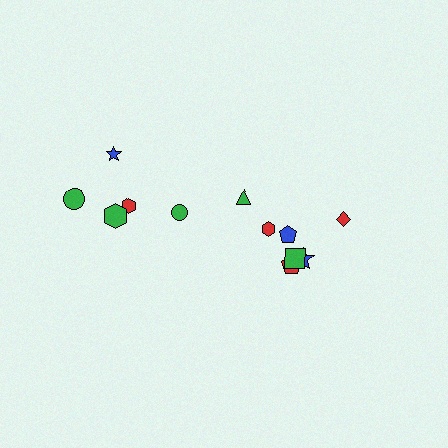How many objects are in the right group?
There are 7 objects.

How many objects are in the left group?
There are 5 objects.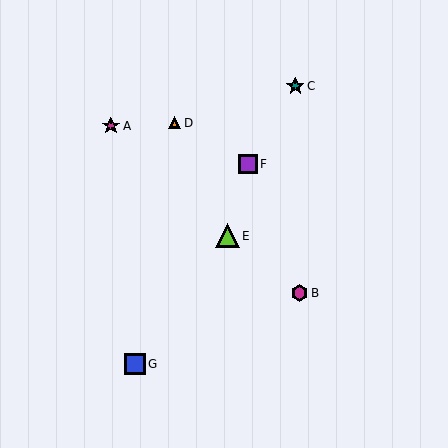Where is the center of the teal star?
The center of the teal star is at (295, 86).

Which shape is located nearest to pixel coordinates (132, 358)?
The blue square (labeled G) at (135, 364) is nearest to that location.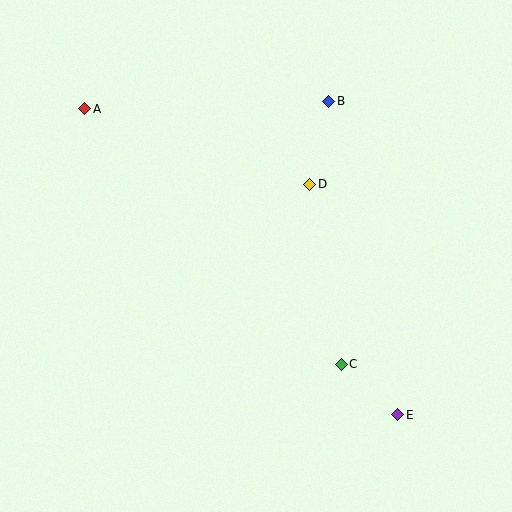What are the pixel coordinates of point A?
Point A is at (85, 109).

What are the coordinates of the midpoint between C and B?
The midpoint between C and B is at (335, 233).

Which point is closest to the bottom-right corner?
Point E is closest to the bottom-right corner.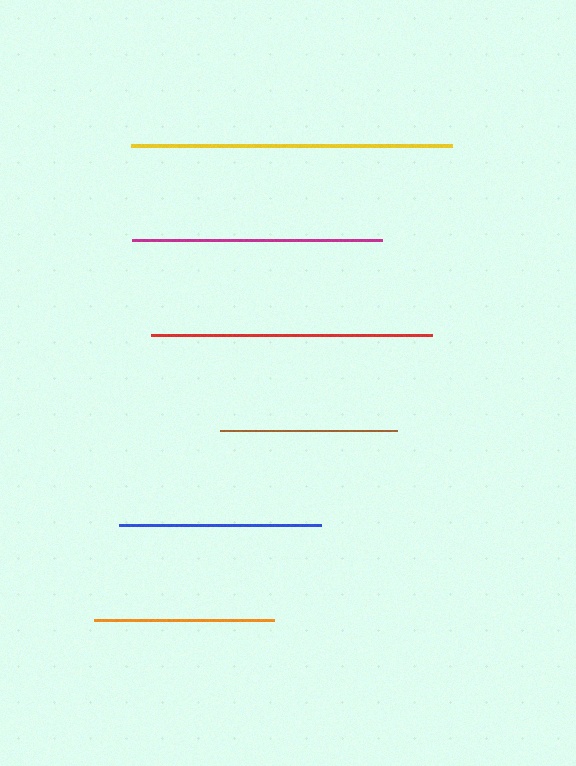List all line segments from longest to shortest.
From longest to shortest: yellow, red, magenta, blue, orange, brown.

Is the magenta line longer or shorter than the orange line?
The magenta line is longer than the orange line.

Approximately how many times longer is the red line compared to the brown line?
The red line is approximately 1.6 times the length of the brown line.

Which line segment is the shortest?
The brown line is the shortest at approximately 178 pixels.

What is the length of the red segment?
The red segment is approximately 281 pixels long.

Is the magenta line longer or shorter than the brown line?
The magenta line is longer than the brown line.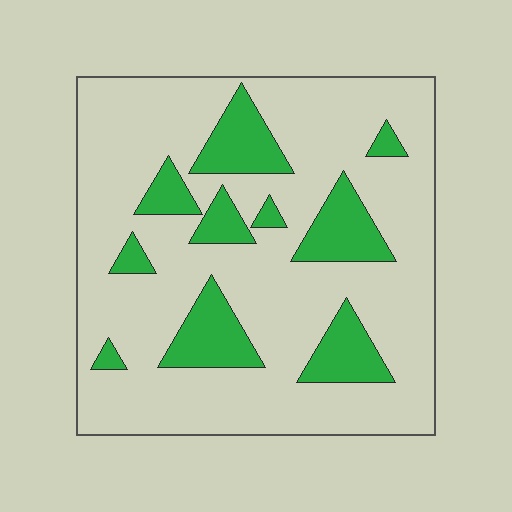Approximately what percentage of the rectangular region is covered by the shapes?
Approximately 20%.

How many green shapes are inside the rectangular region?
10.